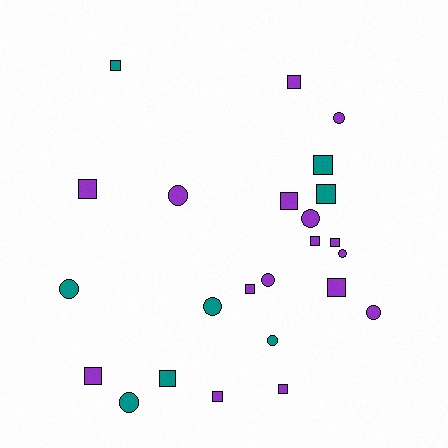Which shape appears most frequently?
Square, with 14 objects.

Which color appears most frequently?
Purple, with 16 objects.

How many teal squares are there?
There are 4 teal squares.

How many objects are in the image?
There are 24 objects.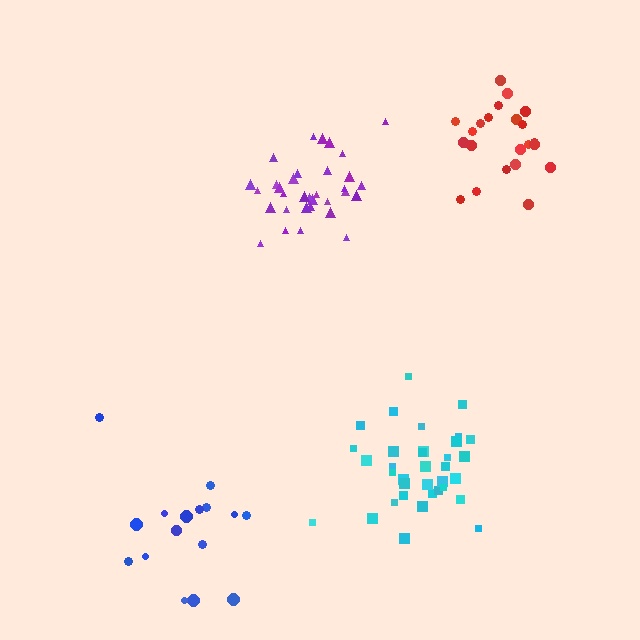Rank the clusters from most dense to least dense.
red, purple, cyan, blue.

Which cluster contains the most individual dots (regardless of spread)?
Cyan (35).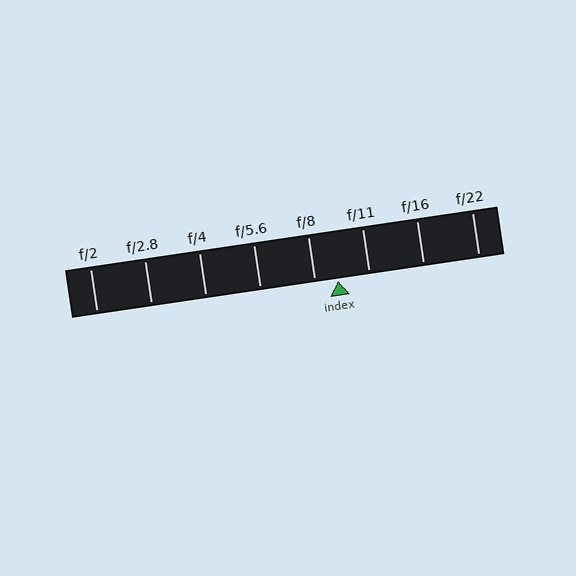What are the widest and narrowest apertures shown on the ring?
The widest aperture shown is f/2 and the narrowest is f/22.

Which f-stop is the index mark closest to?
The index mark is closest to f/8.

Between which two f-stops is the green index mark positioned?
The index mark is between f/8 and f/11.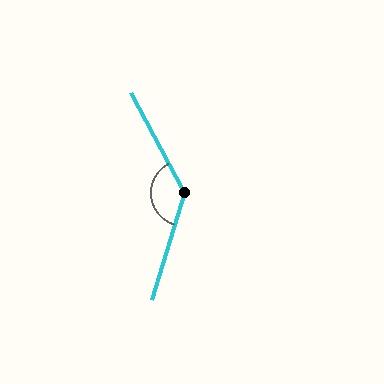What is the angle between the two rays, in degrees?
Approximately 135 degrees.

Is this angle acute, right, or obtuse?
It is obtuse.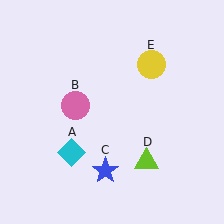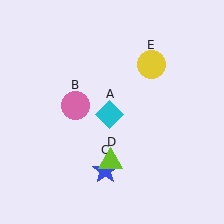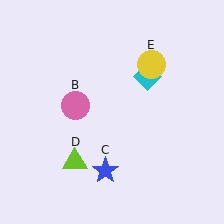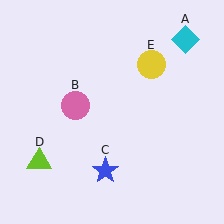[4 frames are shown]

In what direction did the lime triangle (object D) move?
The lime triangle (object D) moved left.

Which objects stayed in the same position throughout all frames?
Pink circle (object B) and blue star (object C) and yellow circle (object E) remained stationary.